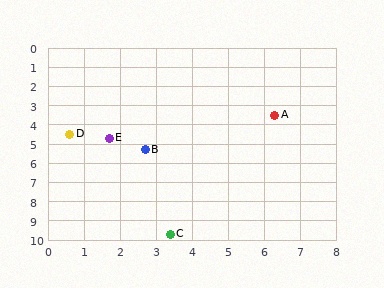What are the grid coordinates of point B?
Point B is at approximately (2.7, 5.3).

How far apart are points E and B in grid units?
Points E and B are about 1.2 grid units apart.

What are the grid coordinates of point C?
Point C is at approximately (3.4, 9.7).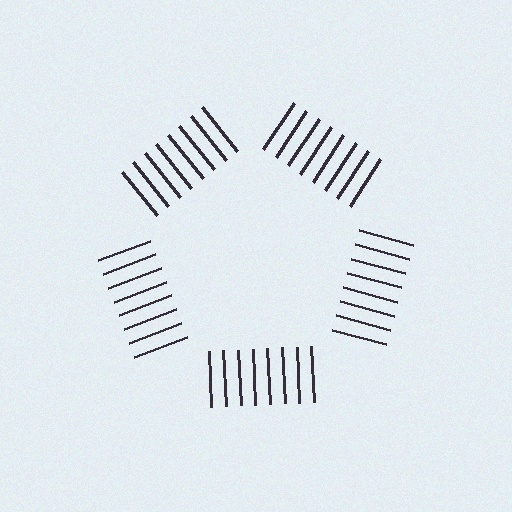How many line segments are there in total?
40 — 8 along each of the 5 edges.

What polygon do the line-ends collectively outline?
An illusory pentagon — the line segments terminate on its edges but no continuous stroke is drawn.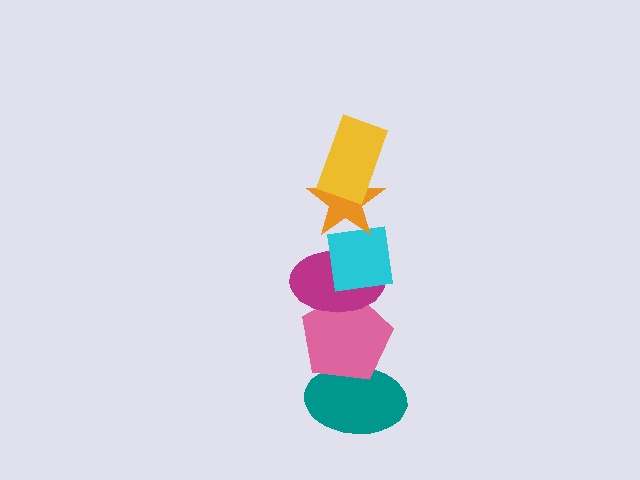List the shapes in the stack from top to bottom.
From top to bottom: the yellow rectangle, the orange star, the cyan square, the magenta ellipse, the pink pentagon, the teal ellipse.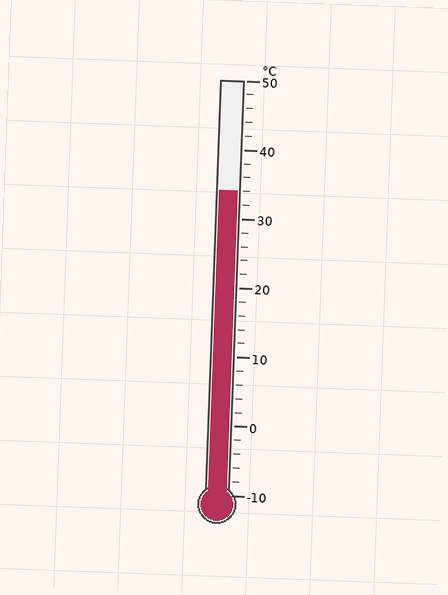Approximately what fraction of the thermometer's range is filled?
The thermometer is filled to approximately 75% of its range.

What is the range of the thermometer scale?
The thermometer scale ranges from -10°C to 50°C.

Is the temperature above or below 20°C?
The temperature is above 20°C.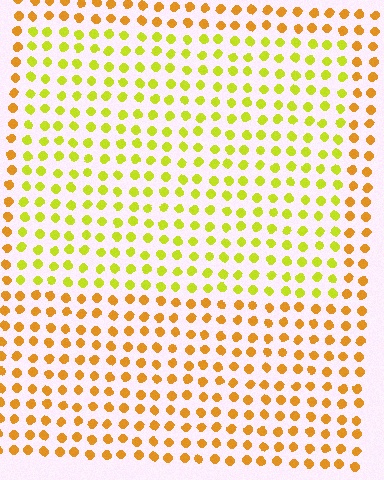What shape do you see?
I see a rectangle.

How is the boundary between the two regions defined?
The boundary is defined purely by a slight shift in hue (about 35 degrees). Spacing, size, and orientation are identical on both sides.